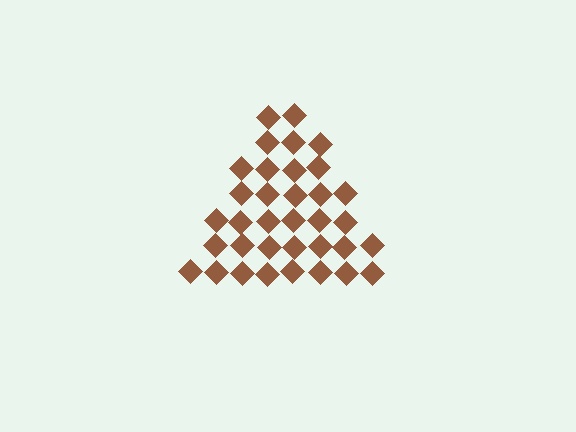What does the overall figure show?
The overall figure shows a triangle.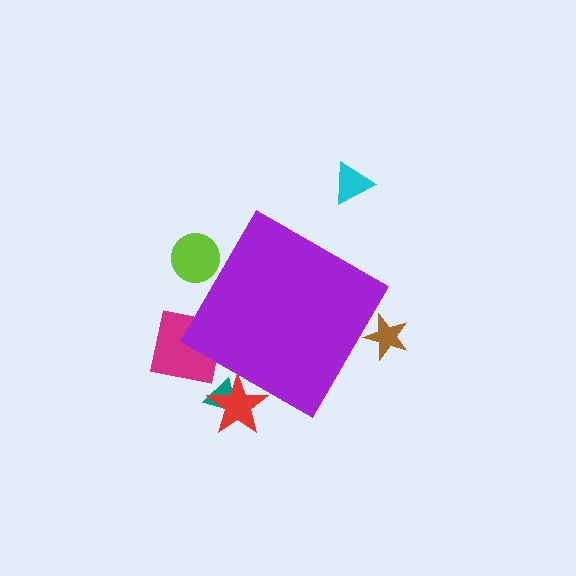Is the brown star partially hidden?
Yes, the brown star is partially hidden behind the purple diamond.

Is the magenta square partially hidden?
Yes, the magenta square is partially hidden behind the purple diamond.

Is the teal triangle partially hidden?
Yes, the teal triangle is partially hidden behind the purple diamond.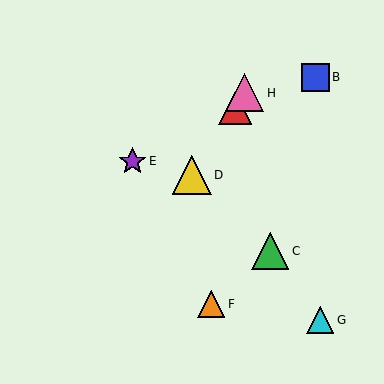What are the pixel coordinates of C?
Object C is at (270, 251).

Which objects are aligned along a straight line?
Objects A, D, H are aligned along a straight line.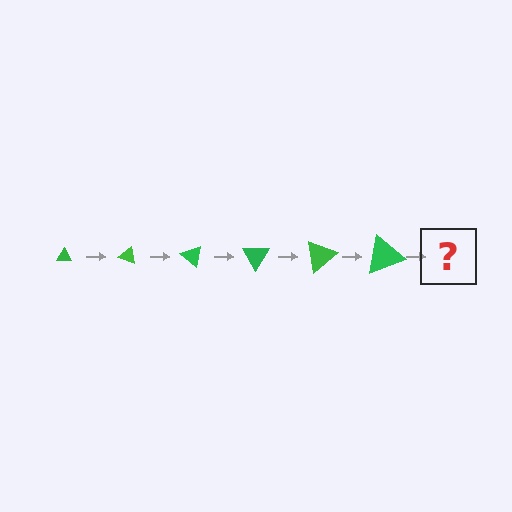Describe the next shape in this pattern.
It should be a triangle, larger than the previous one and rotated 120 degrees from the start.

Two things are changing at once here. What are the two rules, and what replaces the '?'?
The two rules are that the triangle grows larger each step and it rotates 20 degrees each step. The '?' should be a triangle, larger than the previous one and rotated 120 degrees from the start.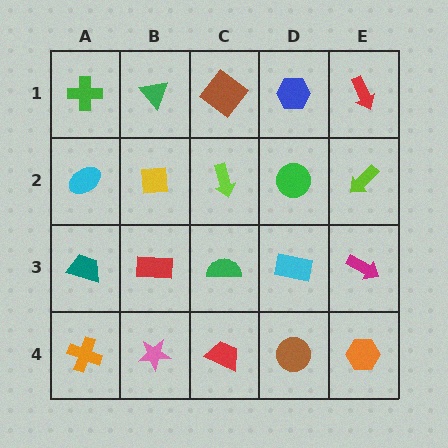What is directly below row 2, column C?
A green semicircle.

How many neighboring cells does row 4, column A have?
2.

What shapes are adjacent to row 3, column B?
A yellow square (row 2, column B), a pink star (row 4, column B), a teal trapezoid (row 3, column A), a green semicircle (row 3, column C).